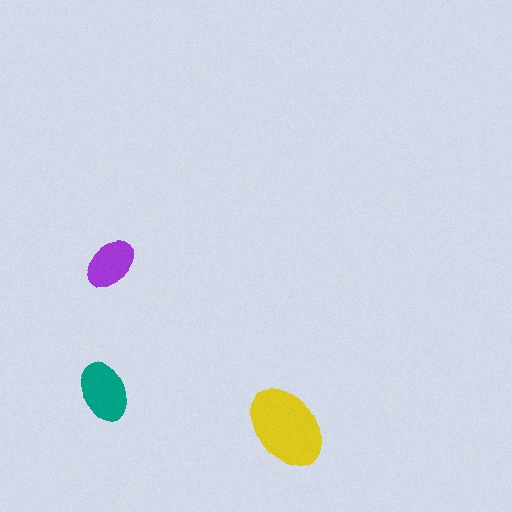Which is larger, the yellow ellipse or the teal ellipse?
The yellow one.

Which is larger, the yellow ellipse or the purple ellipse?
The yellow one.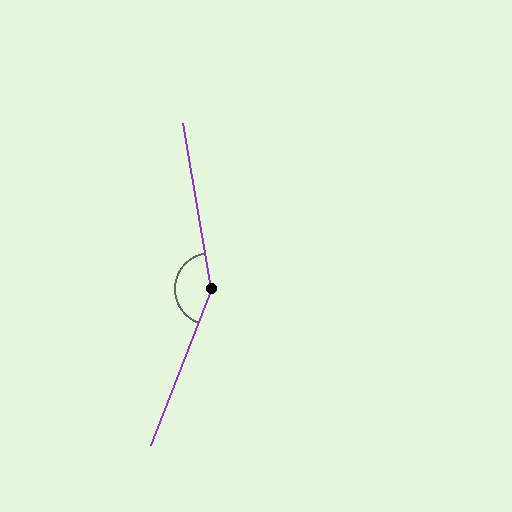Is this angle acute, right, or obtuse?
It is obtuse.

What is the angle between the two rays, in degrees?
Approximately 149 degrees.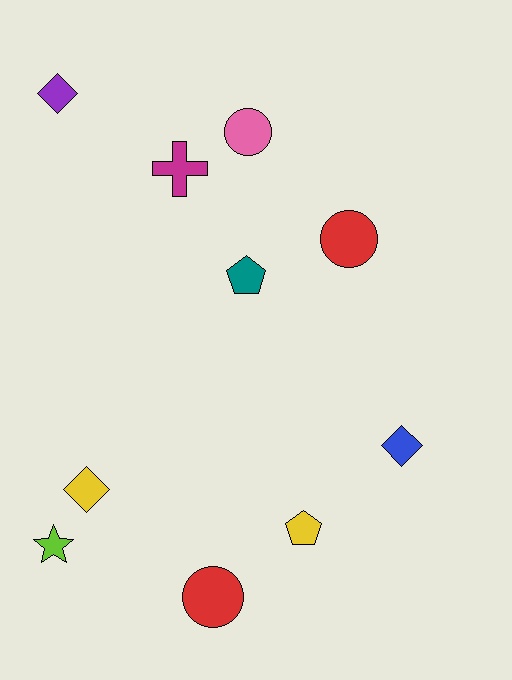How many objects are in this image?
There are 10 objects.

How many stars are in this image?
There is 1 star.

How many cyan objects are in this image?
There are no cyan objects.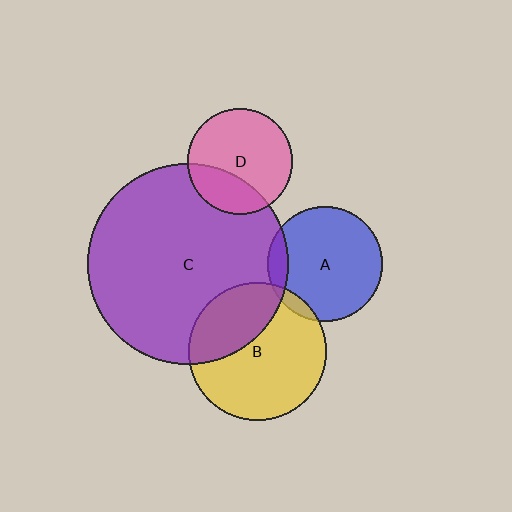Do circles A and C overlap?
Yes.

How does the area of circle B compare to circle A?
Approximately 1.5 times.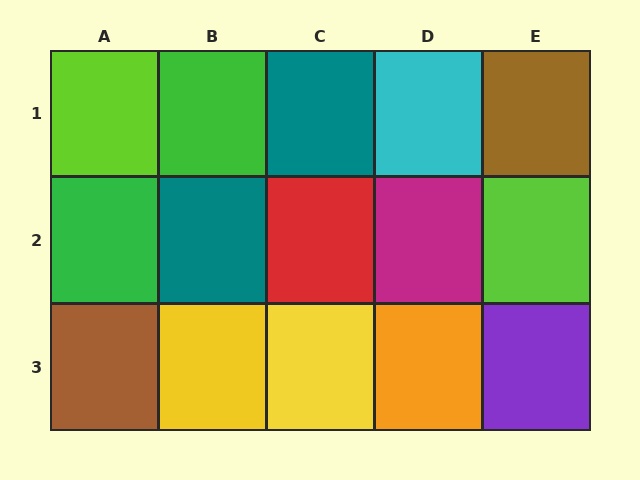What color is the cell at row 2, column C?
Red.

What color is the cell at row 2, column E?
Lime.